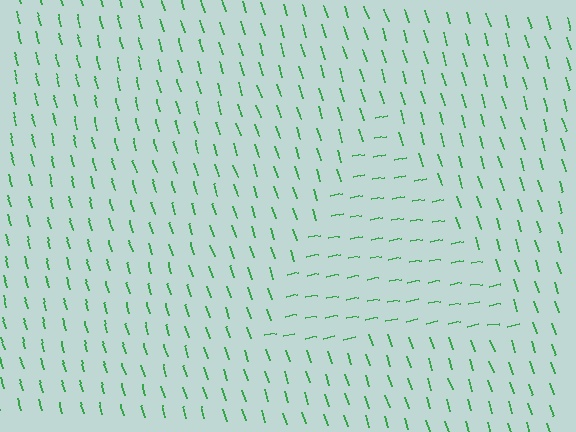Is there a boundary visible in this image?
Yes, there is a texture boundary formed by a change in line orientation.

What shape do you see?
I see a triangle.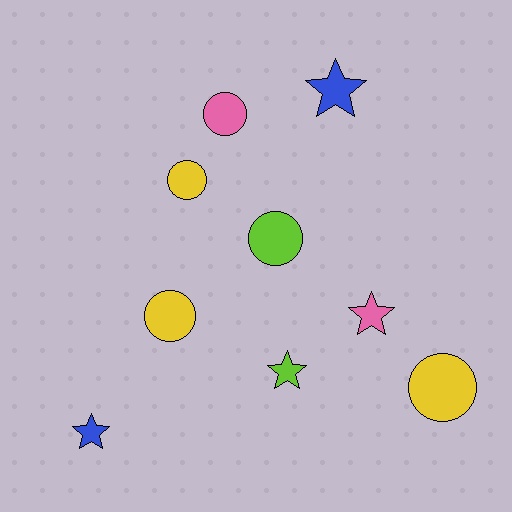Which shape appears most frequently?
Circle, with 5 objects.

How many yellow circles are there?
There are 3 yellow circles.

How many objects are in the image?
There are 9 objects.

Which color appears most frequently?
Yellow, with 3 objects.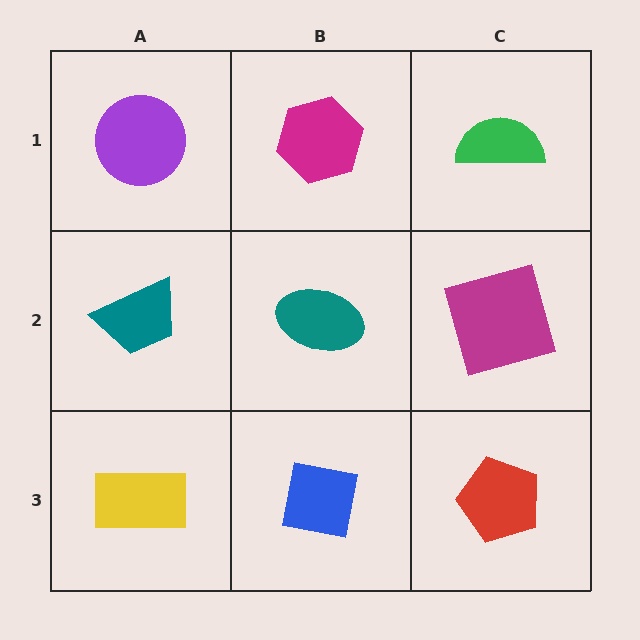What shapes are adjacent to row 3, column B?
A teal ellipse (row 2, column B), a yellow rectangle (row 3, column A), a red pentagon (row 3, column C).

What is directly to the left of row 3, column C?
A blue square.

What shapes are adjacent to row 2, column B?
A magenta hexagon (row 1, column B), a blue square (row 3, column B), a teal trapezoid (row 2, column A), a magenta square (row 2, column C).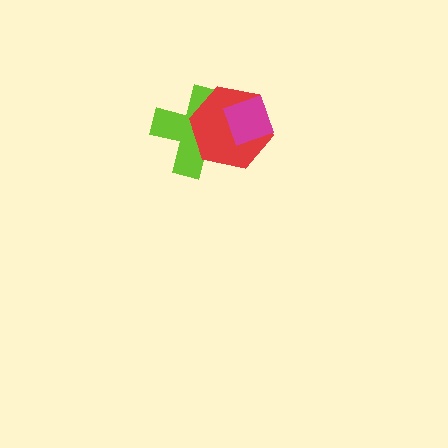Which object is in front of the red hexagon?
The magenta diamond is in front of the red hexagon.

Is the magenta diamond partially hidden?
No, no other shape covers it.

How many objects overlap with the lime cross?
2 objects overlap with the lime cross.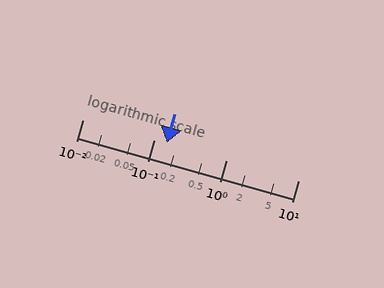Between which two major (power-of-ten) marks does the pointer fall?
The pointer is between 0.1 and 1.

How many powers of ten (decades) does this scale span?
The scale spans 3 decades, from 0.01 to 10.